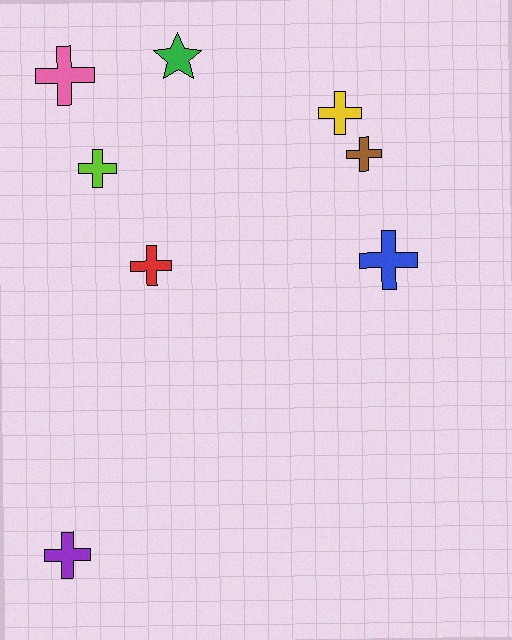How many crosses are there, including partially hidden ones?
There are 7 crosses.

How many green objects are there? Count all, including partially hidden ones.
There is 1 green object.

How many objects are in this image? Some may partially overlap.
There are 8 objects.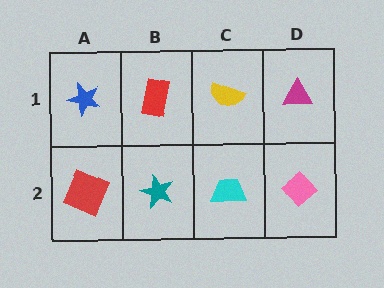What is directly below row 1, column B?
A teal star.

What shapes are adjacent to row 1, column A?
A red square (row 2, column A), a red rectangle (row 1, column B).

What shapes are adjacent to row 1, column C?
A cyan trapezoid (row 2, column C), a red rectangle (row 1, column B), a magenta triangle (row 1, column D).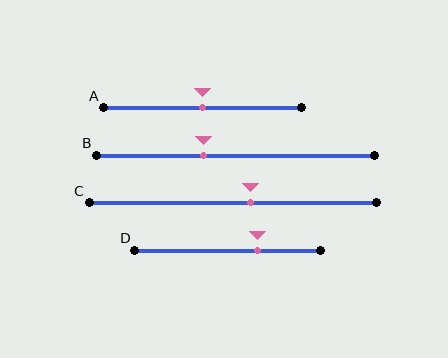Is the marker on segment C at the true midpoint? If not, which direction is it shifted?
No, the marker on segment C is shifted to the right by about 6% of the segment length.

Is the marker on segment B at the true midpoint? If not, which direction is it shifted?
No, the marker on segment B is shifted to the left by about 11% of the segment length.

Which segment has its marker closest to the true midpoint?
Segment A has its marker closest to the true midpoint.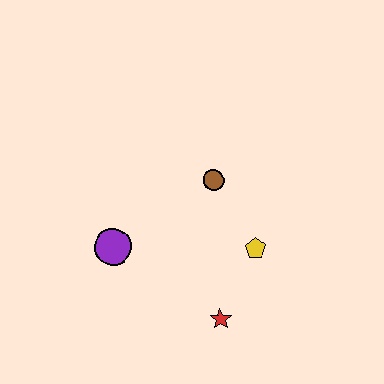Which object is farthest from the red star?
The brown circle is farthest from the red star.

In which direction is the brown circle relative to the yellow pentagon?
The brown circle is above the yellow pentagon.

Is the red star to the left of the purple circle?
No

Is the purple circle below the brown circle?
Yes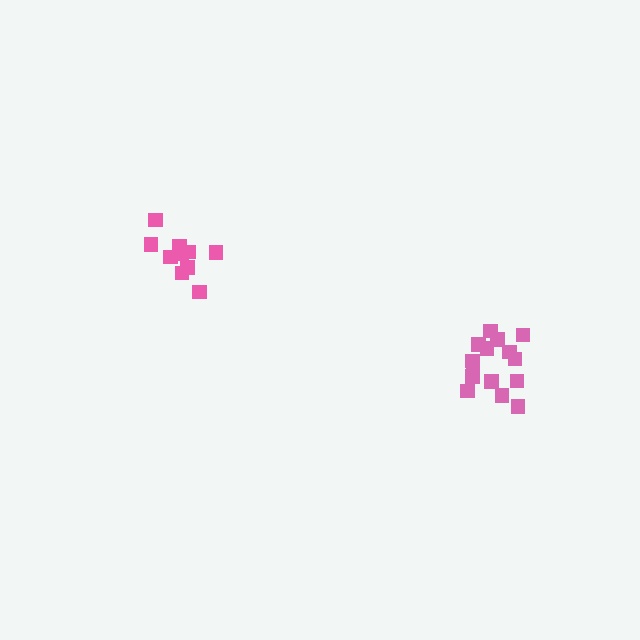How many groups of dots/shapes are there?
There are 2 groups.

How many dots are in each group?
Group 1: 15 dots, Group 2: 10 dots (25 total).